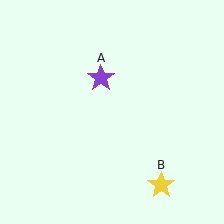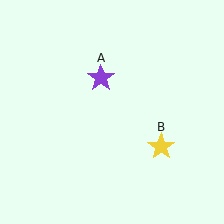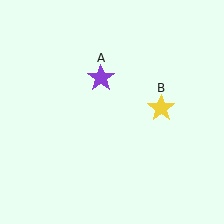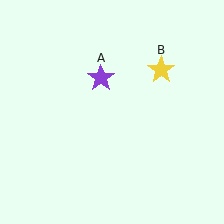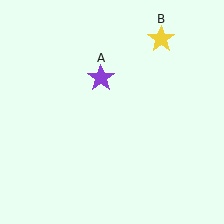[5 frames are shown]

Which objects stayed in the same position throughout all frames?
Purple star (object A) remained stationary.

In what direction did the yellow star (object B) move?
The yellow star (object B) moved up.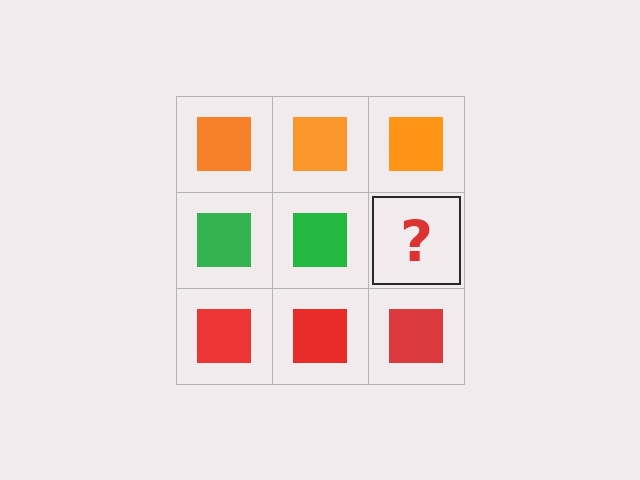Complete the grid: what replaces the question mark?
The question mark should be replaced with a green square.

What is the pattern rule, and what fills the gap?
The rule is that each row has a consistent color. The gap should be filled with a green square.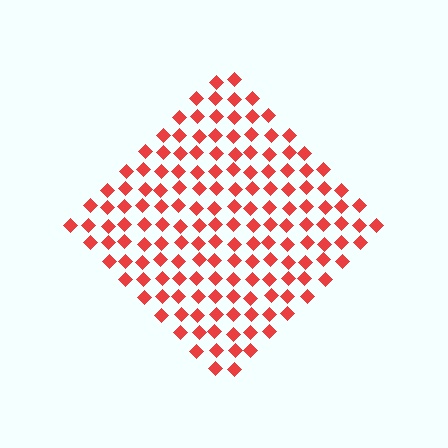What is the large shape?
The large shape is a diamond.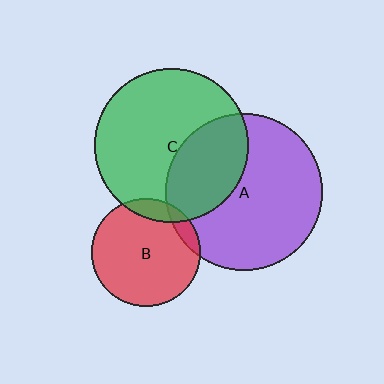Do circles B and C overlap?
Yes.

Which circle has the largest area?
Circle A (purple).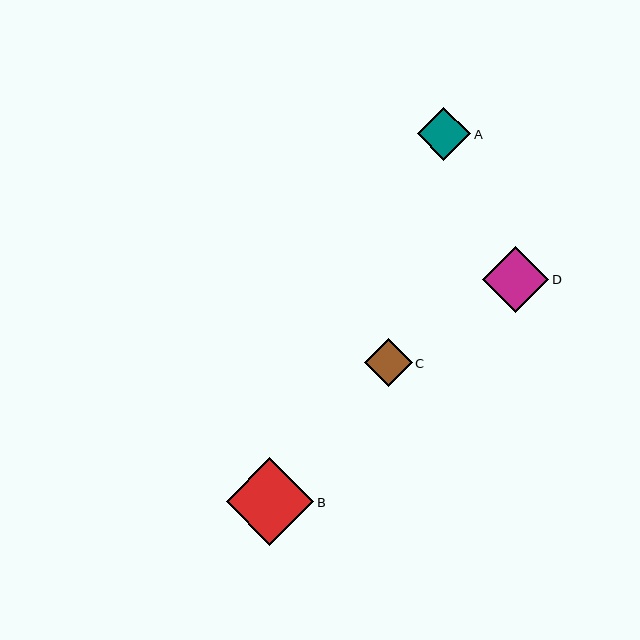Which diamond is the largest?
Diamond B is the largest with a size of approximately 87 pixels.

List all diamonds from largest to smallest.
From largest to smallest: B, D, A, C.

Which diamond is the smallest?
Diamond C is the smallest with a size of approximately 48 pixels.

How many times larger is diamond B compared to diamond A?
Diamond B is approximately 1.6 times the size of diamond A.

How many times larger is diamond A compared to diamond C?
Diamond A is approximately 1.1 times the size of diamond C.